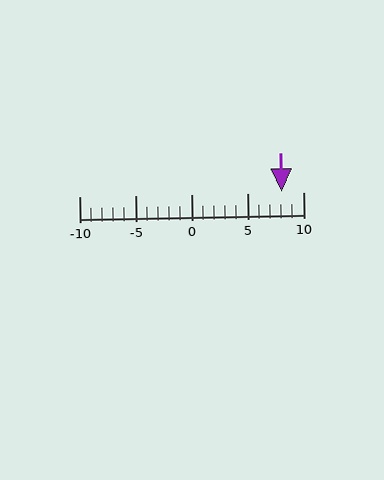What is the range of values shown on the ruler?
The ruler shows values from -10 to 10.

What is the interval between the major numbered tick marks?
The major tick marks are spaced 5 units apart.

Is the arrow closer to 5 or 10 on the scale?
The arrow is closer to 10.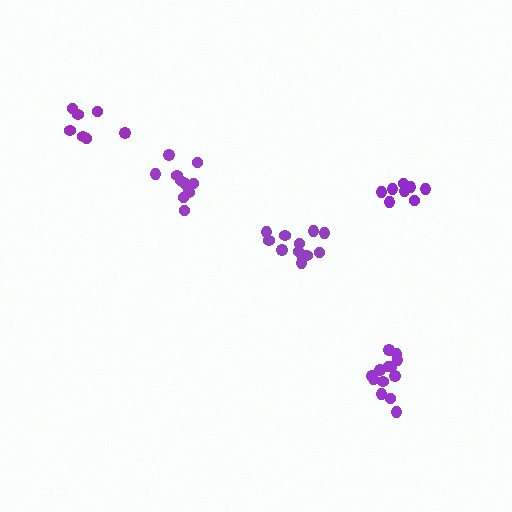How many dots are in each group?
Group 1: 12 dots, Group 2: 7 dots, Group 3: 8 dots, Group 4: 11 dots, Group 5: 13 dots (51 total).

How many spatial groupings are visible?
There are 5 spatial groupings.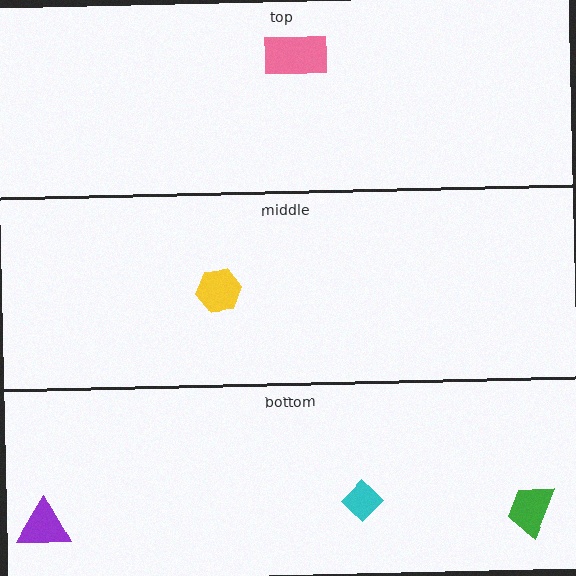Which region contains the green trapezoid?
The bottom region.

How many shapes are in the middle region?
1.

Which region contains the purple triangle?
The bottom region.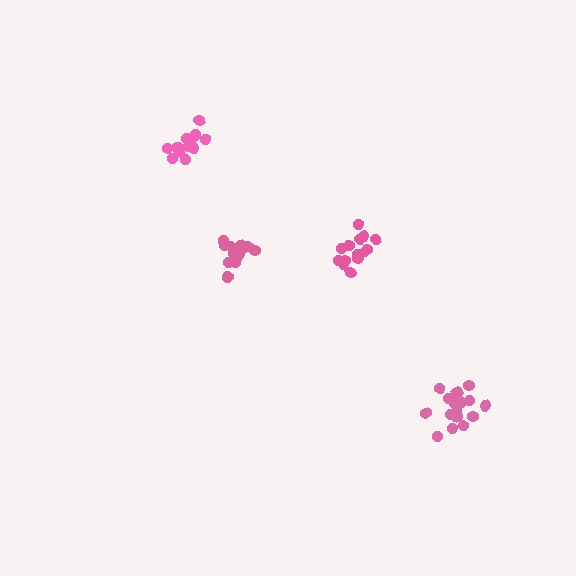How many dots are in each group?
Group 1: 14 dots, Group 2: 13 dots, Group 3: 18 dots, Group 4: 15 dots (60 total).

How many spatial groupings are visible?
There are 4 spatial groupings.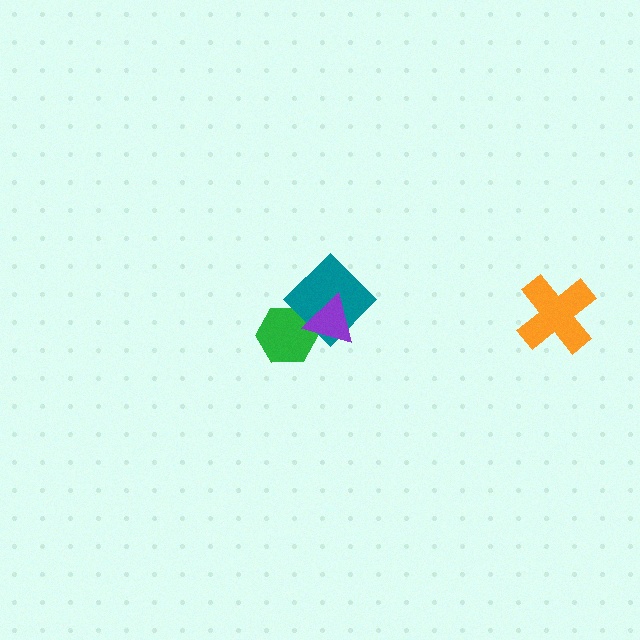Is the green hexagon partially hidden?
Yes, it is partially covered by another shape.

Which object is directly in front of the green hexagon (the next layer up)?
The teal diamond is directly in front of the green hexagon.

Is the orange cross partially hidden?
No, no other shape covers it.